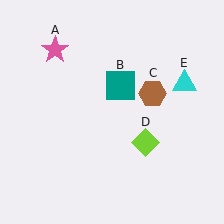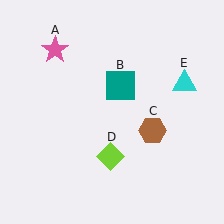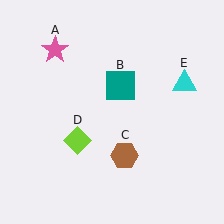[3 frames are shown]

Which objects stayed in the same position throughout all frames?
Pink star (object A) and teal square (object B) and cyan triangle (object E) remained stationary.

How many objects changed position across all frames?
2 objects changed position: brown hexagon (object C), lime diamond (object D).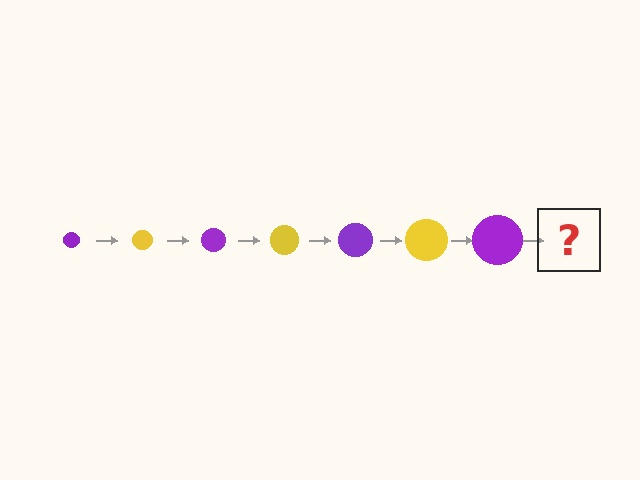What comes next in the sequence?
The next element should be a yellow circle, larger than the previous one.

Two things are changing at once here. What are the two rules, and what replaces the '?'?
The two rules are that the circle grows larger each step and the color cycles through purple and yellow. The '?' should be a yellow circle, larger than the previous one.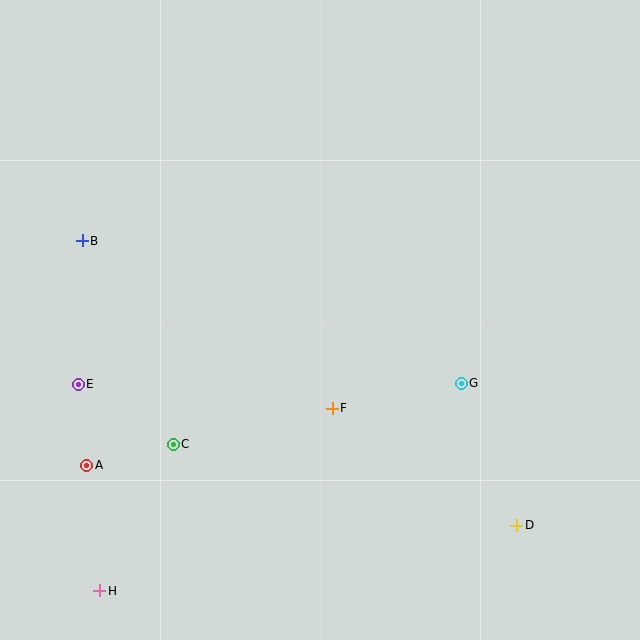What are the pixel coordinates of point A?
Point A is at (87, 465).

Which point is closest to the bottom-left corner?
Point H is closest to the bottom-left corner.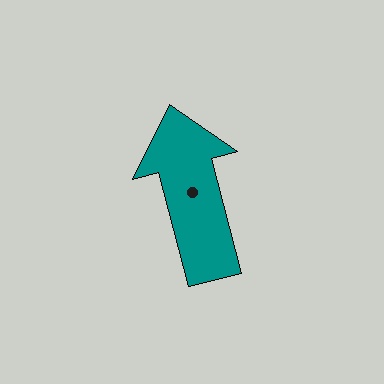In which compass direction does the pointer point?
North.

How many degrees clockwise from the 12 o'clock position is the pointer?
Approximately 345 degrees.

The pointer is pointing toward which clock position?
Roughly 12 o'clock.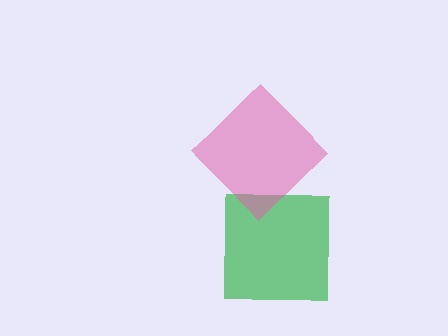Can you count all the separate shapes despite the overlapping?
Yes, there are 2 separate shapes.